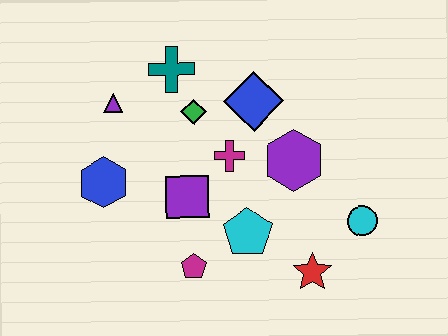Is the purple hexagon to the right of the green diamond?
Yes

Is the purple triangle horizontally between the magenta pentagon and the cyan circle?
No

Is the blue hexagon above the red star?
Yes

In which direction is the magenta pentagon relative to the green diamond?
The magenta pentagon is below the green diamond.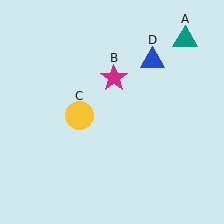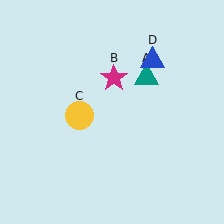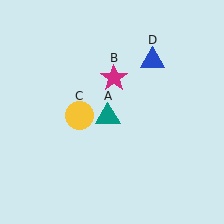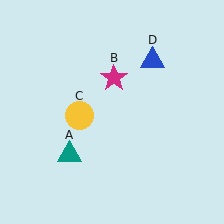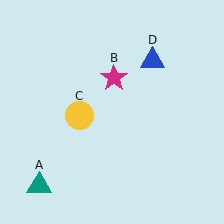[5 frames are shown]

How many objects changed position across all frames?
1 object changed position: teal triangle (object A).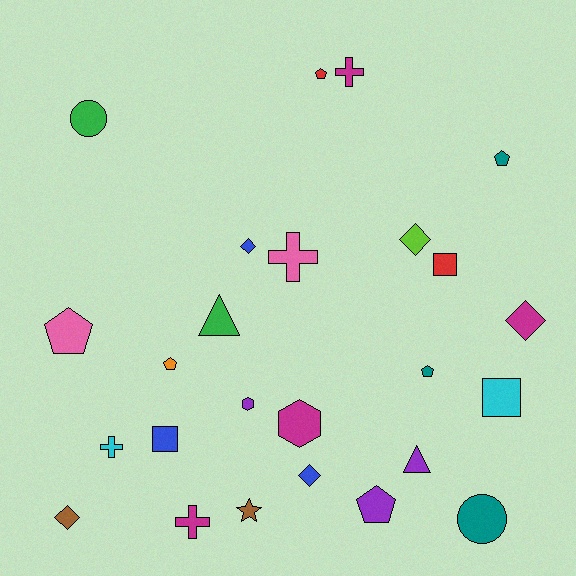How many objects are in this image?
There are 25 objects.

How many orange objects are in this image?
There is 1 orange object.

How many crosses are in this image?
There are 4 crosses.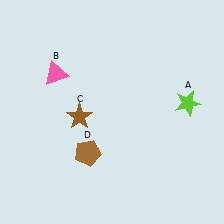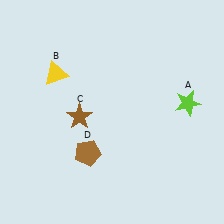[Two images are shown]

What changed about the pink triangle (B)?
In Image 1, B is pink. In Image 2, it changed to yellow.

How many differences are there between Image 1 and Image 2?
There is 1 difference between the two images.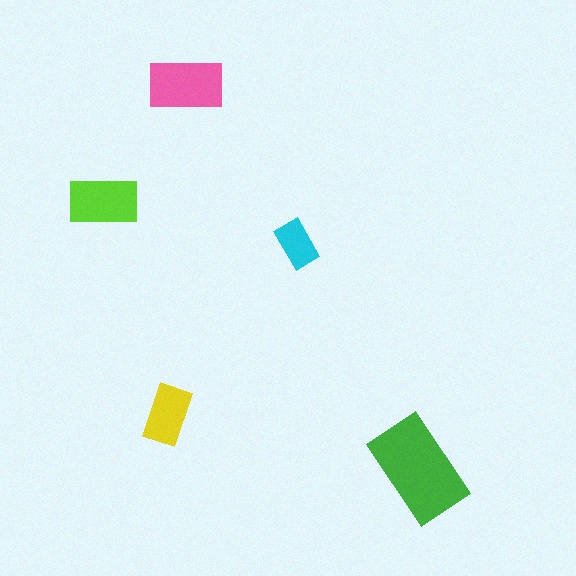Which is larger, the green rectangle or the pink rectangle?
The green one.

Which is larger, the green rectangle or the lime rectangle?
The green one.